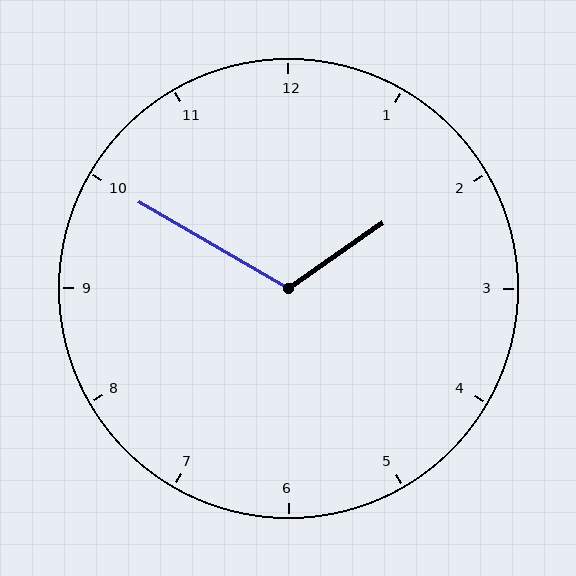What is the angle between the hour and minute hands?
Approximately 115 degrees.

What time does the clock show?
1:50.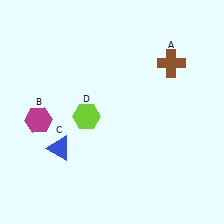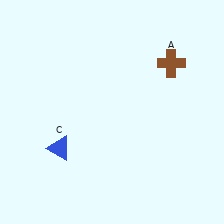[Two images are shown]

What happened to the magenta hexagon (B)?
The magenta hexagon (B) was removed in Image 2. It was in the bottom-left area of Image 1.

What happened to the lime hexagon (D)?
The lime hexagon (D) was removed in Image 2. It was in the bottom-left area of Image 1.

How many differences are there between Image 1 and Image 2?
There are 2 differences between the two images.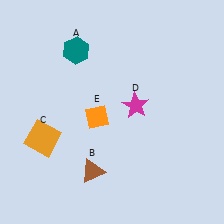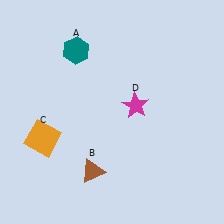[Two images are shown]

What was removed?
The orange diamond (E) was removed in Image 2.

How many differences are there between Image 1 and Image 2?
There is 1 difference between the two images.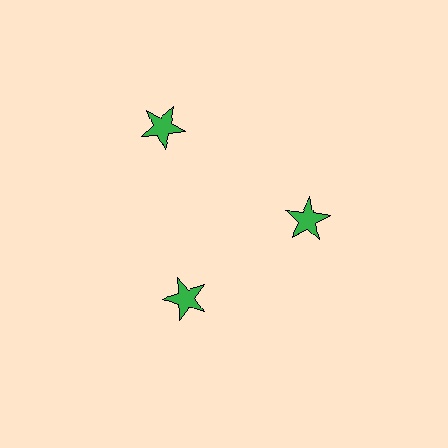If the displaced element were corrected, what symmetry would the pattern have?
It would have 3-fold rotational symmetry — the pattern would map onto itself every 120 degrees.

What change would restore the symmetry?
The symmetry would be restored by moving it inward, back onto the ring so that all 3 stars sit at equal angles and equal distance from the center.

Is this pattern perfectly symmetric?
No. The 3 green stars are arranged in a ring, but one element near the 11 o'clock position is pushed outward from the center, breaking the 3-fold rotational symmetry.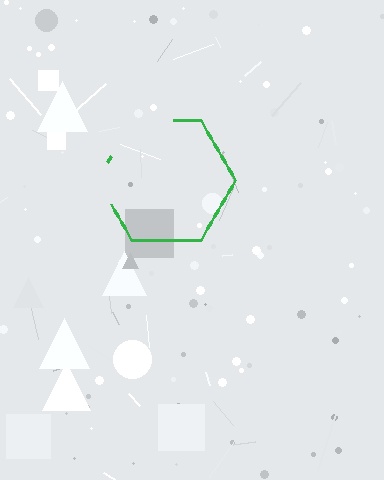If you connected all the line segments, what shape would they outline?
They would outline a hexagon.